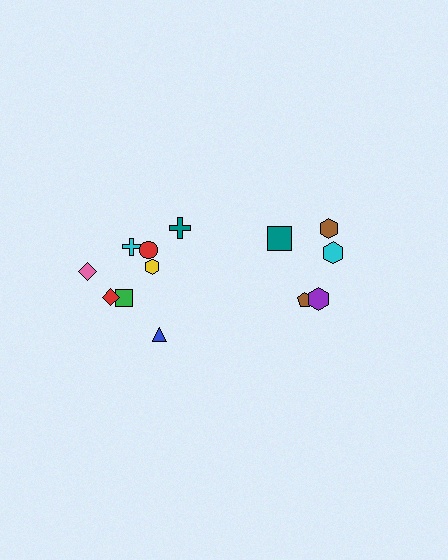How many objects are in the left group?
There are 8 objects.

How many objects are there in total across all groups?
There are 13 objects.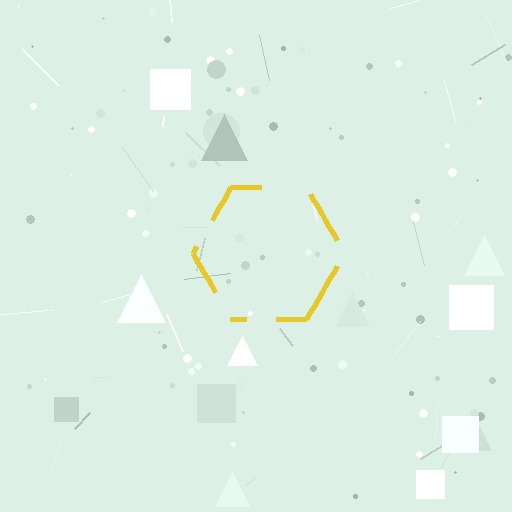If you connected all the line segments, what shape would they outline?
They would outline a hexagon.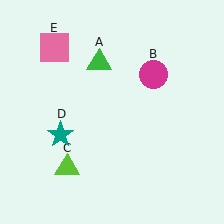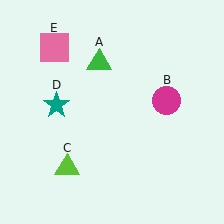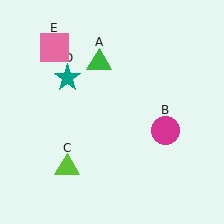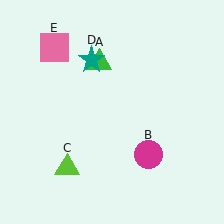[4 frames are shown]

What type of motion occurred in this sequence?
The magenta circle (object B), teal star (object D) rotated clockwise around the center of the scene.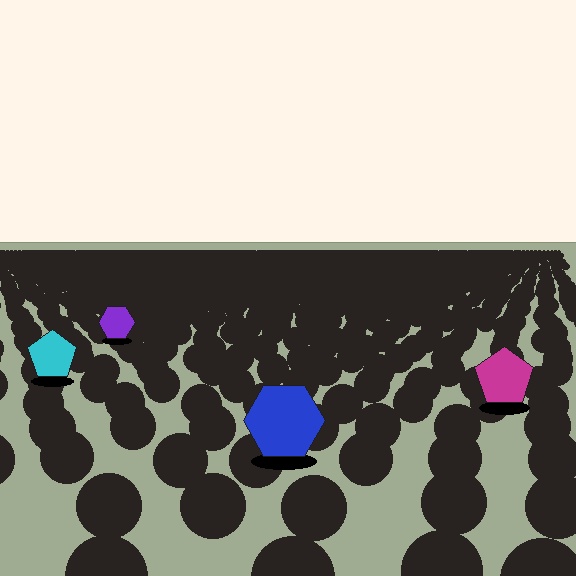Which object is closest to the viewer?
The blue hexagon is closest. The texture marks near it are larger and more spread out.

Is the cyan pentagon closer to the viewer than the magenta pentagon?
No. The magenta pentagon is closer — you can tell from the texture gradient: the ground texture is coarser near it.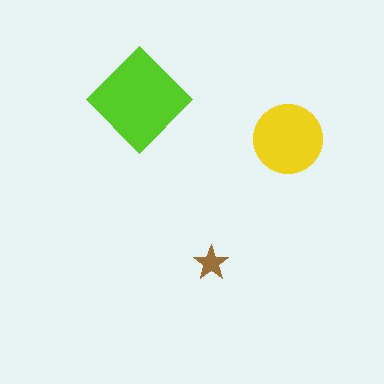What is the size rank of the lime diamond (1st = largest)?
1st.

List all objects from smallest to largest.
The brown star, the yellow circle, the lime diamond.